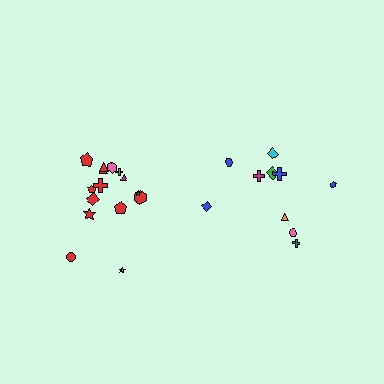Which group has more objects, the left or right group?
The left group.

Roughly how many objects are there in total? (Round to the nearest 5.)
Roughly 25 objects in total.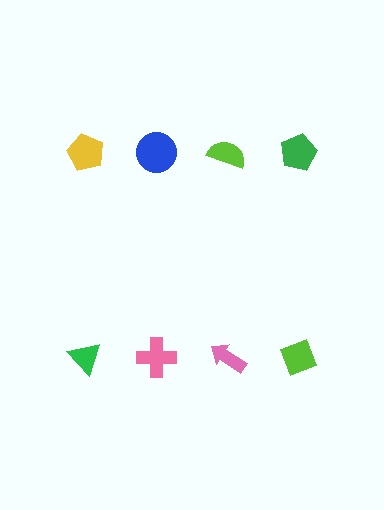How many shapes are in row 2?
4 shapes.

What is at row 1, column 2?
A blue circle.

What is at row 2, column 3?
A pink arrow.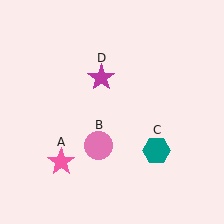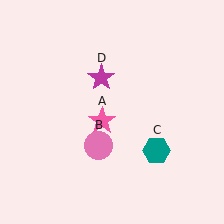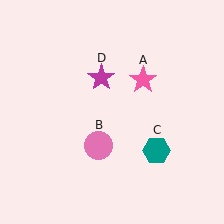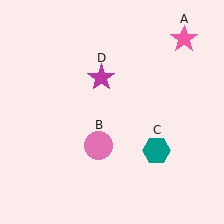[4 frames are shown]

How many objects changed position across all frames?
1 object changed position: pink star (object A).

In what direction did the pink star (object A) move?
The pink star (object A) moved up and to the right.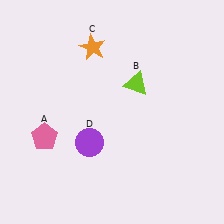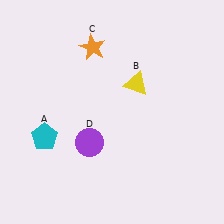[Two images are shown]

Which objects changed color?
A changed from pink to cyan. B changed from lime to yellow.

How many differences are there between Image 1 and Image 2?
There are 2 differences between the two images.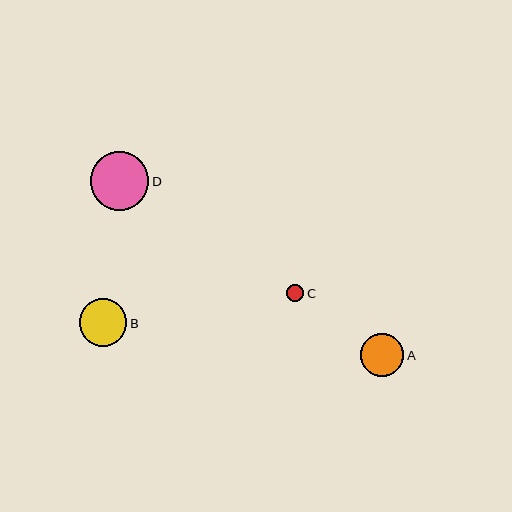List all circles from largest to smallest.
From largest to smallest: D, B, A, C.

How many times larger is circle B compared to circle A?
Circle B is approximately 1.1 times the size of circle A.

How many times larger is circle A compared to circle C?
Circle A is approximately 2.4 times the size of circle C.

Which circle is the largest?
Circle D is the largest with a size of approximately 59 pixels.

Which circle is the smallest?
Circle C is the smallest with a size of approximately 18 pixels.